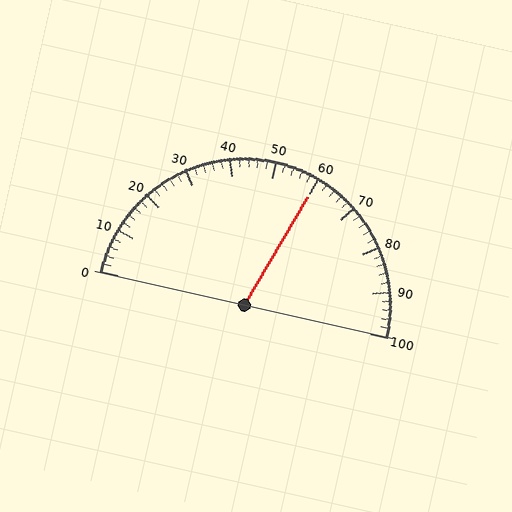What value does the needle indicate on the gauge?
The needle indicates approximately 60.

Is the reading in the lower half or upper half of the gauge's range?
The reading is in the upper half of the range (0 to 100).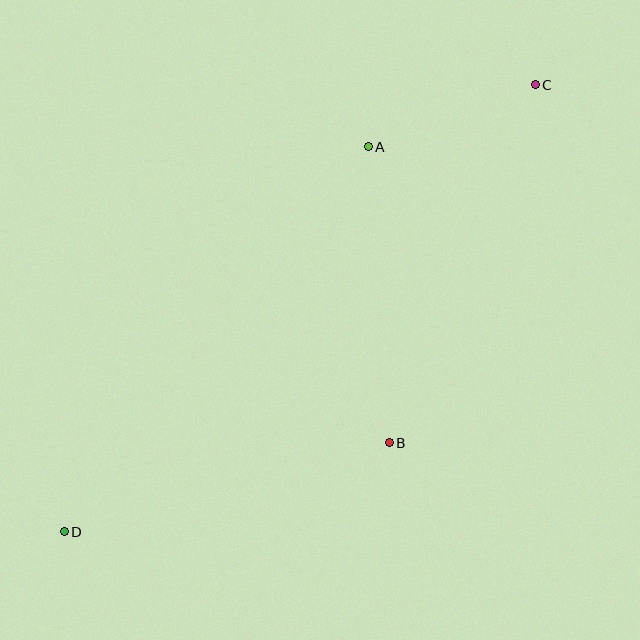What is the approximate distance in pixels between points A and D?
The distance between A and D is approximately 490 pixels.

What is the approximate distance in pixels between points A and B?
The distance between A and B is approximately 297 pixels.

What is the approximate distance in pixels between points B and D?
The distance between B and D is approximately 337 pixels.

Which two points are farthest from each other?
Points C and D are farthest from each other.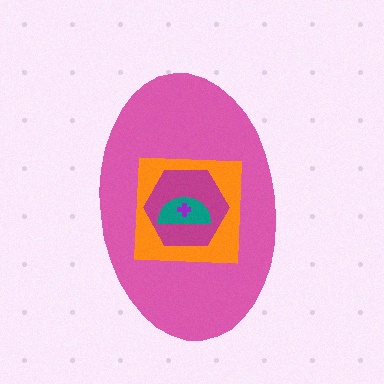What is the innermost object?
The purple cross.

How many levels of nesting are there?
5.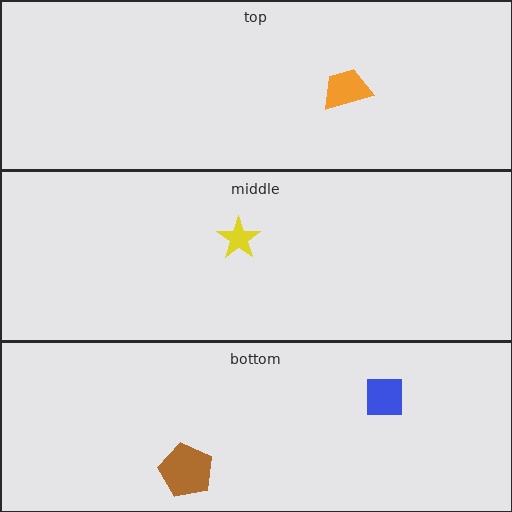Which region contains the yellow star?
The middle region.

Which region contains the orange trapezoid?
The top region.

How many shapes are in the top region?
1.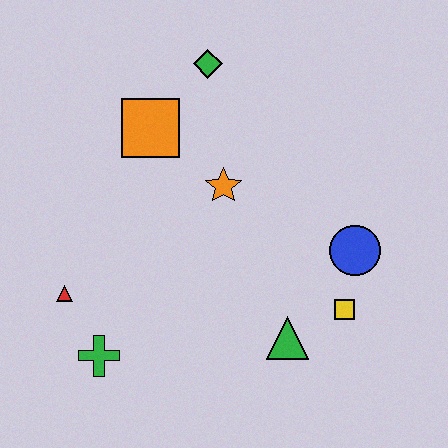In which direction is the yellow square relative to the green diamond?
The yellow square is below the green diamond.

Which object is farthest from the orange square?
The yellow square is farthest from the orange square.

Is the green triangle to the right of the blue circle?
No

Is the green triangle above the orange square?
No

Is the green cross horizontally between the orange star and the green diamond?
No